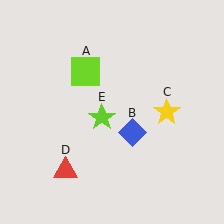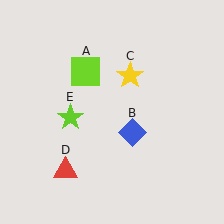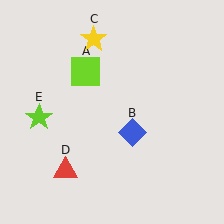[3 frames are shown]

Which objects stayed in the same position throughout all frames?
Lime square (object A) and blue diamond (object B) and red triangle (object D) remained stationary.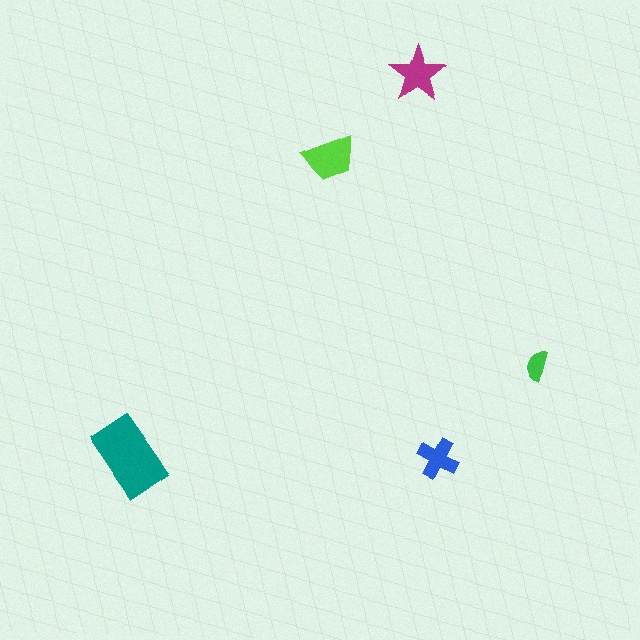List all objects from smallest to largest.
The green semicircle, the blue cross, the magenta star, the lime trapezoid, the teal rectangle.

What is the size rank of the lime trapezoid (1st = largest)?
2nd.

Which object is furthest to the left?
The teal rectangle is leftmost.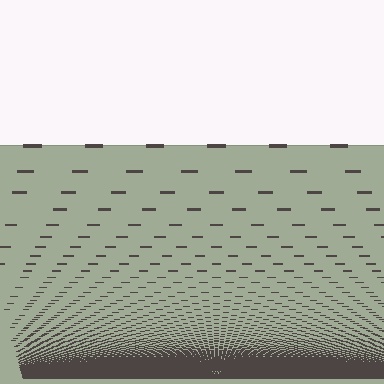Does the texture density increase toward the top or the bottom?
Density increases toward the bottom.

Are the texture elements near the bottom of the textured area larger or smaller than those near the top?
Smaller. The gradient is inverted — elements near the bottom are smaller and denser.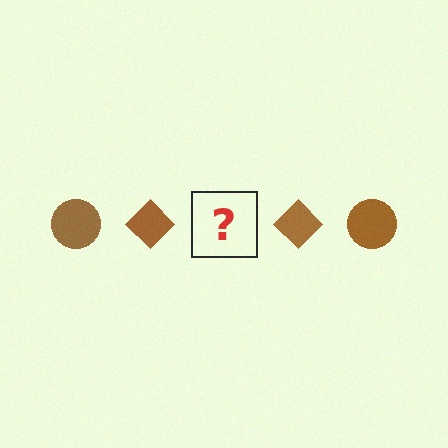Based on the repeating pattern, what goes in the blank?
The blank should be a brown circle.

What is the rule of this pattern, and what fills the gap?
The rule is that the pattern cycles through circle, diamond shapes in brown. The gap should be filled with a brown circle.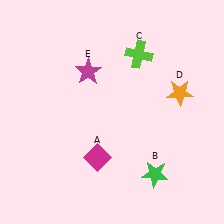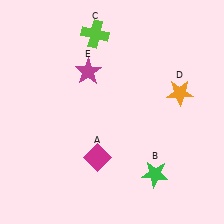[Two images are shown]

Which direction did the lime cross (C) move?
The lime cross (C) moved left.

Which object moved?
The lime cross (C) moved left.